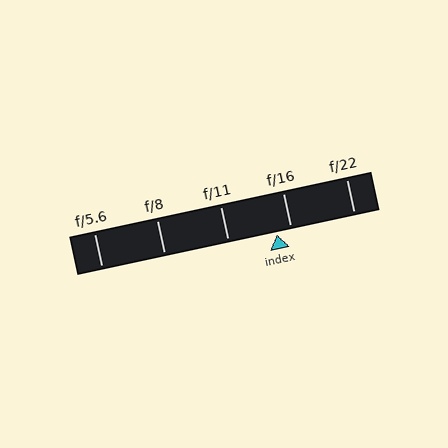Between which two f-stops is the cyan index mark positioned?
The index mark is between f/11 and f/16.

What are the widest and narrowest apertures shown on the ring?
The widest aperture shown is f/5.6 and the narrowest is f/22.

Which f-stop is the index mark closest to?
The index mark is closest to f/16.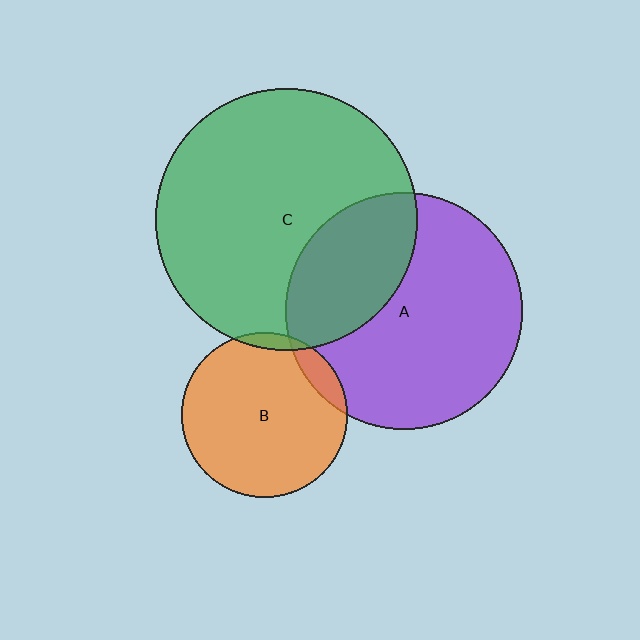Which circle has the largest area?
Circle C (green).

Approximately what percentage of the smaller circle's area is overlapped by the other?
Approximately 10%.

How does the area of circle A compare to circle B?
Approximately 2.0 times.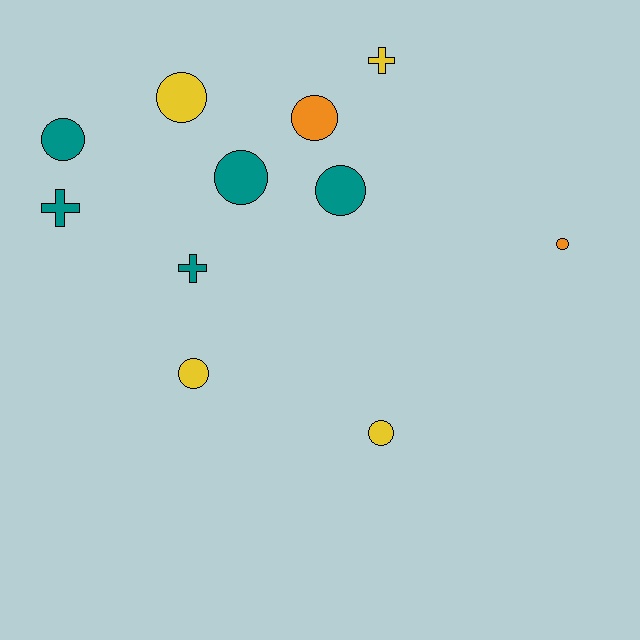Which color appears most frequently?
Teal, with 5 objects.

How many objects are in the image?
There are 11 objects.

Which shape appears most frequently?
Circle, with 8 objects.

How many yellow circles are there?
There are 3 yellow circles.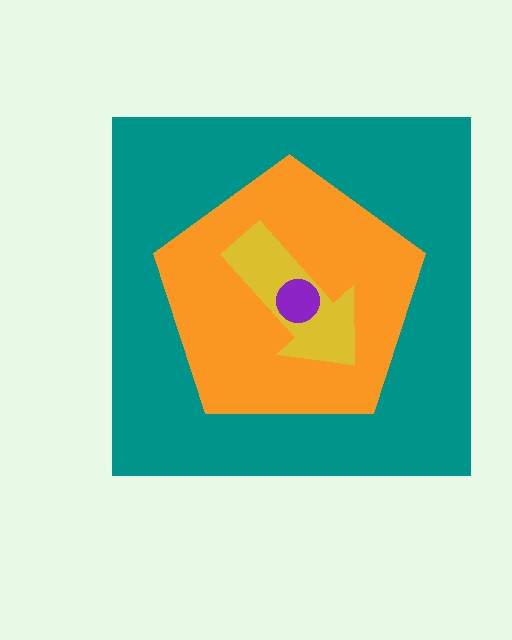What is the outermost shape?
The teal square.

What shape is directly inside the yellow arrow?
The purple circle.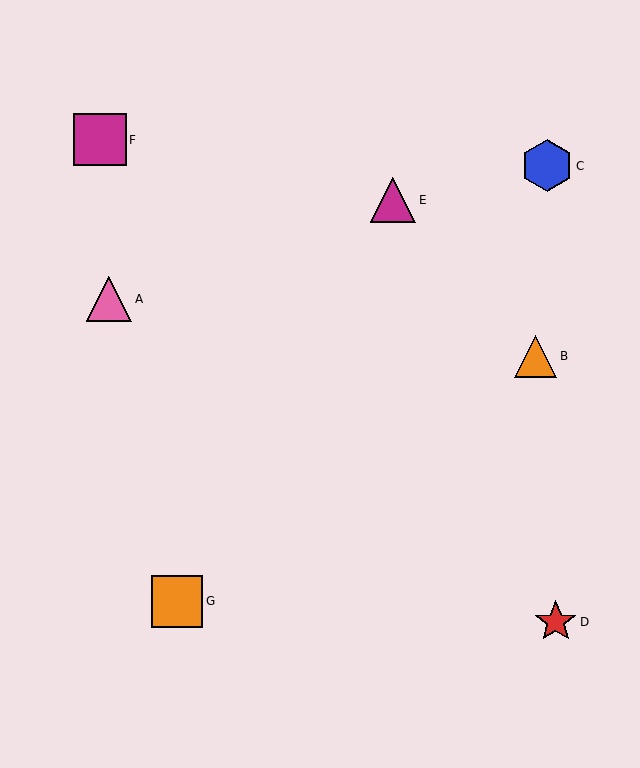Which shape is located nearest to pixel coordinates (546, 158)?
The blue hexagon (labeled C) at (547, 166) is nearest to that location.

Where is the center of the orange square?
The center of the orange square is at (177, 601).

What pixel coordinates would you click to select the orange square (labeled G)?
Click at (177, 601) to select the orange square G.